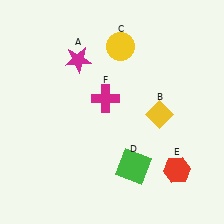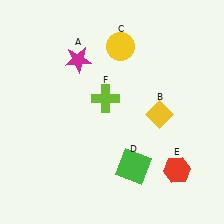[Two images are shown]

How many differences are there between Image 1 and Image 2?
There is 1 difference between the two images.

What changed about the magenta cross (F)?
In Image 1, F is magenta. In Image 2, it changed to lime.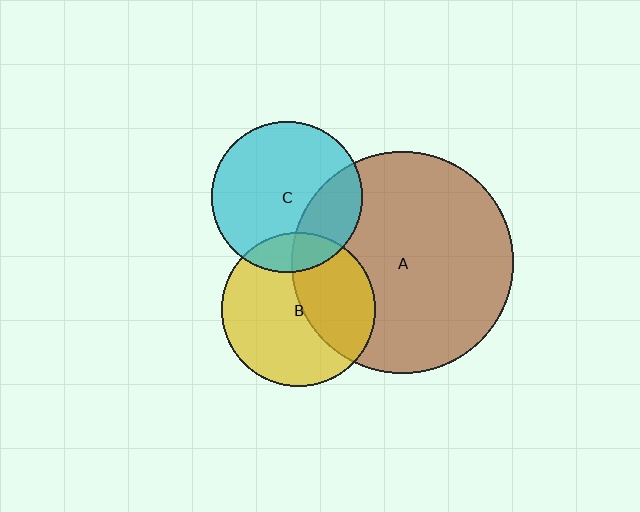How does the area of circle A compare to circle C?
Approximately 2.2 times.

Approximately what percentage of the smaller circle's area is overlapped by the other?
Approximately 25%.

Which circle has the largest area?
Circle A (brown).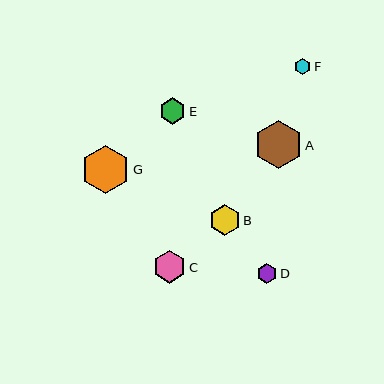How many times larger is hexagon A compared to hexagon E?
Hexagon A is approximately 1.8 times the size of hexagon E.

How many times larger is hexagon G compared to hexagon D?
Hexagon G is approximately 2.4 times the size of hexagon D.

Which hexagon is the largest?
Hexagon G is the largest with a size of approximately 48 pixels.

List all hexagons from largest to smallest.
From largest to smallest: G, A, C, B, E, D, F.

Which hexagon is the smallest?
Hexagon F is the smallest with a size of approximately 16 pixels.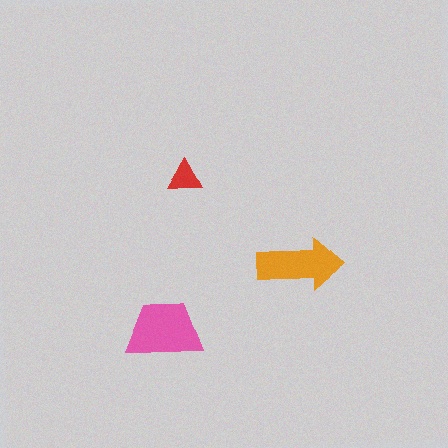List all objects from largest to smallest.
The pink trapezoid, the orange arrow, the red triangle.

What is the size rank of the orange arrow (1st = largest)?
2nd.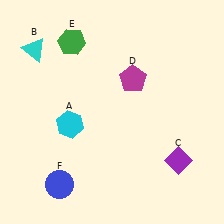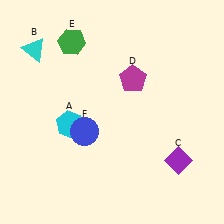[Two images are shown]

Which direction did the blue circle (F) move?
The blue circle (F) moved up.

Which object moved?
The blue circle (F) moved up.